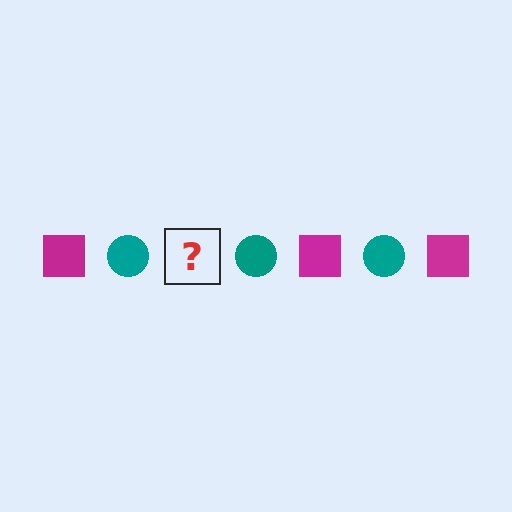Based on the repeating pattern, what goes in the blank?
The blank should be a magenta square.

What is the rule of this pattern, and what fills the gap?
The rule is that the pattern alternates between magenta square and teal circle. The gap should be filled with a magenta square.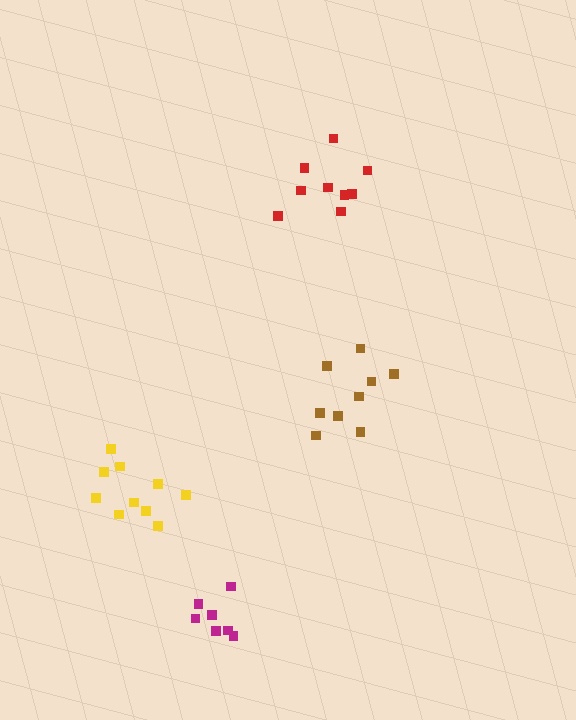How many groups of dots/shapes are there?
There are 4 groups.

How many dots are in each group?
Group 1: 9 dots, Group 2: 10 dots, Group 3: 9 dots, Group 4: 7 dots (35 total).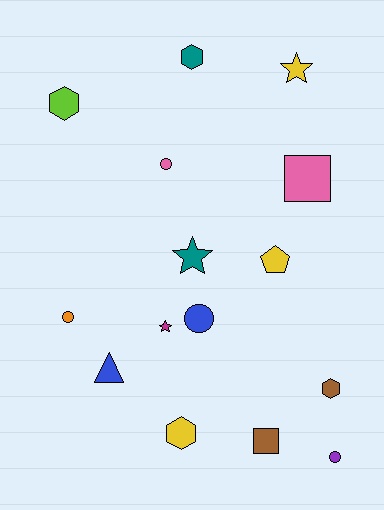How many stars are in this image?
There are 3 stars.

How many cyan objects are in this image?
There are no cyan objects.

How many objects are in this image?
There are 15 objects.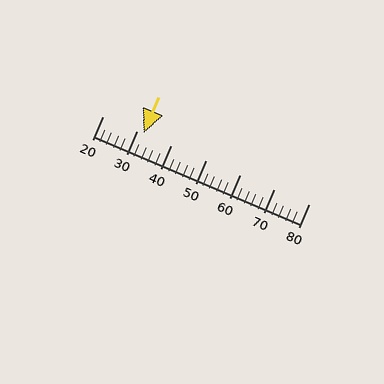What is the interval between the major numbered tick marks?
The major tick marks are spaced 10 units apart.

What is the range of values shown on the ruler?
The ruler shows values from 20 to 80.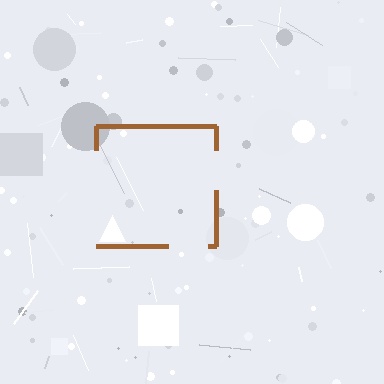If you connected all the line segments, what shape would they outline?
They would outline a square.